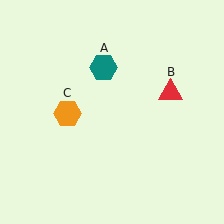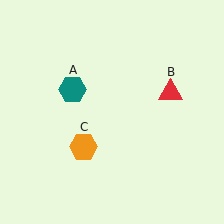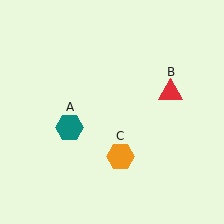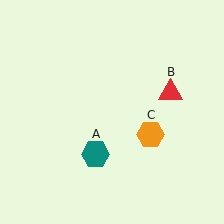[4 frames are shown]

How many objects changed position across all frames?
2 objects changed position: teal hexagon (object A), orange hexagon (object C).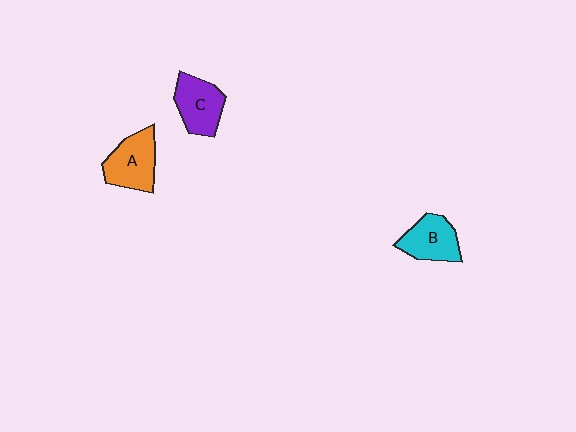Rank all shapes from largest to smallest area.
From largest to smallest: A (orange), C (purple), B (cyan).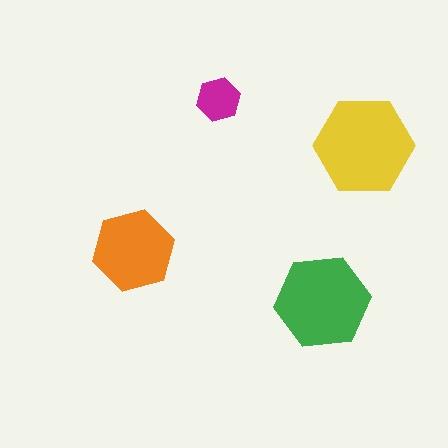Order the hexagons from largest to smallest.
the yellow one, the green one, the orange one, the magenta one.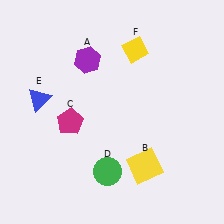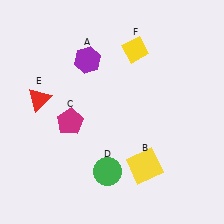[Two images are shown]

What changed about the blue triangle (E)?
In Image 1, E is blue. In Image 2, it changed to red.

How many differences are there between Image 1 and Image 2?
There is 1 difference between the two images.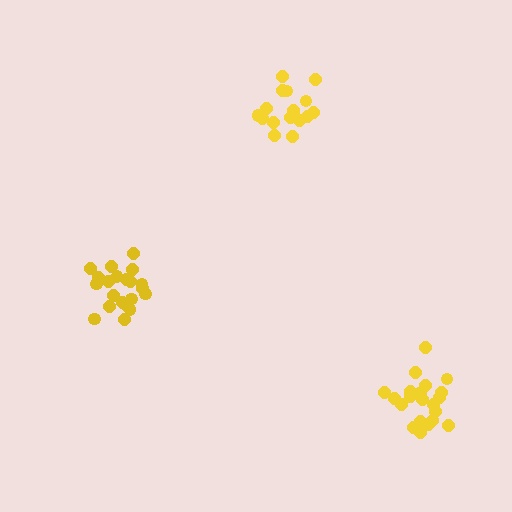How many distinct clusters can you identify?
There are 3 distinct clusters.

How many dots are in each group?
Group 1: 21 dots, Group 2: 17 dots, Group 3: 21 dots (59 total).